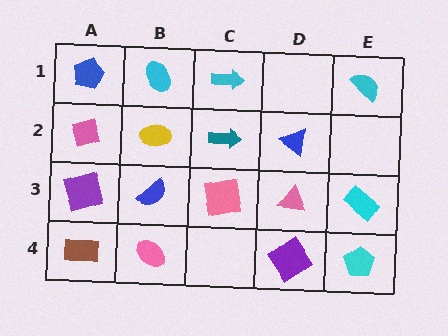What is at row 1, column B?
A cyan ellipse.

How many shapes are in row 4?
4 shapes.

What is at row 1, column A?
A blue pentagon.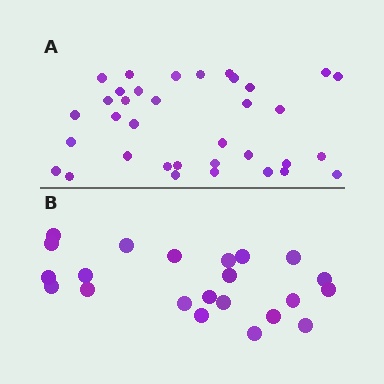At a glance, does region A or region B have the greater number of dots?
Region A (the top region) has more dots.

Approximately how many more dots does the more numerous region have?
Region A has approximately 15 more dots than region B.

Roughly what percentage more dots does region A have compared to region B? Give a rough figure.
About 60% more.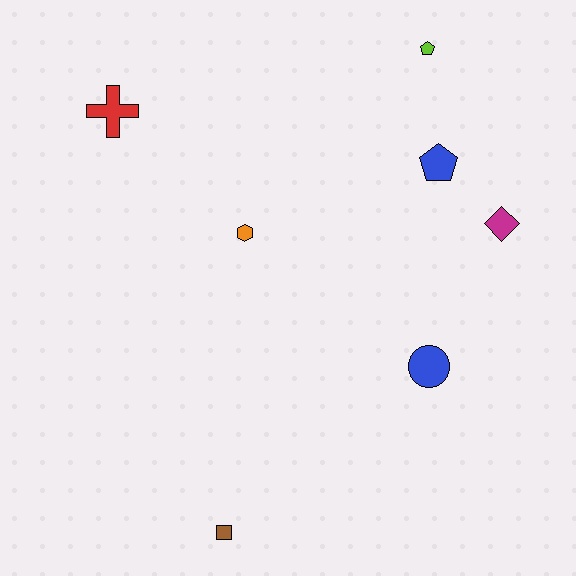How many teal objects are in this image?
There are no teal objects.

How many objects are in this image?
There are 7 objects.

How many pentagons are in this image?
There are 2 pentagons.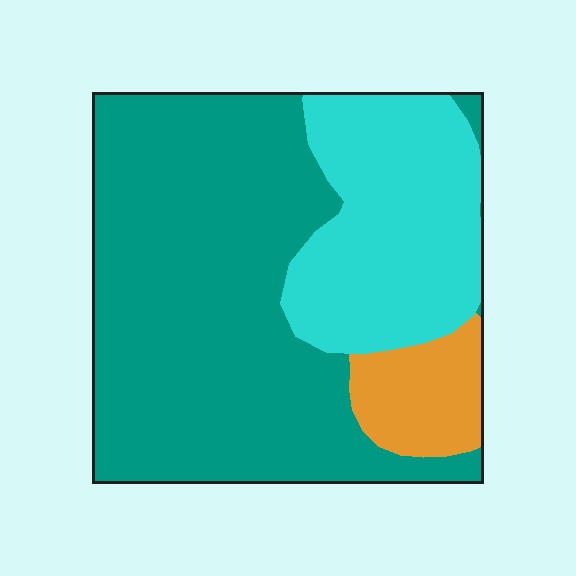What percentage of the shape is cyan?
Cyan takes up about one quarter (1/4) of the shape.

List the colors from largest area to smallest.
From largest to smallest: teal, cyan, orange.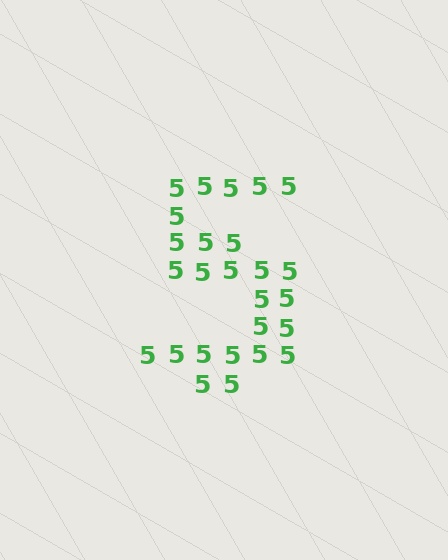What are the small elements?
The small elements are digit 5's.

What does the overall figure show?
The overall figure shows the digit 5.